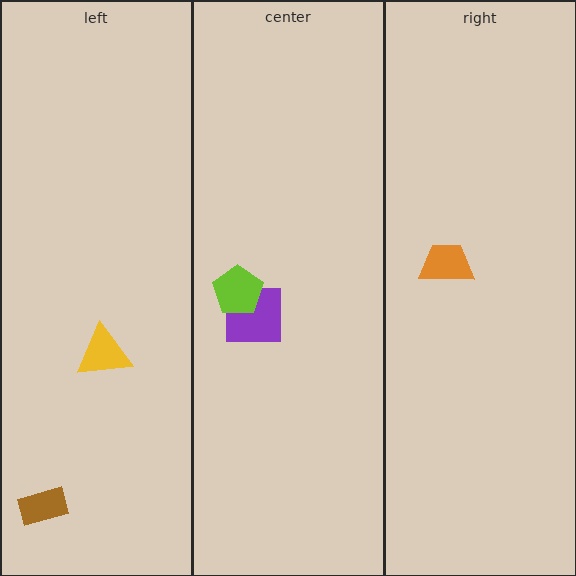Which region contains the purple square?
The center region.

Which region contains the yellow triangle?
The left region.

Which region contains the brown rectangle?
The left region.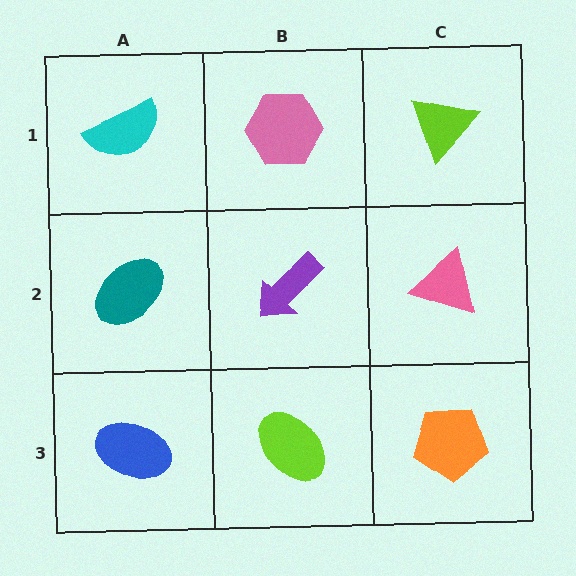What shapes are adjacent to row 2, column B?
A pink hexagon (row 1, column B), a lime ellipse (row 3, column B), a teal ellipse (row 2, column A), a pink triangle (row 2, column C).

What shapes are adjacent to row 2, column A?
A cyan semicircle (row 1, column A), a blue ellipse (row 3, column A), a purple arrow (row 2, column B).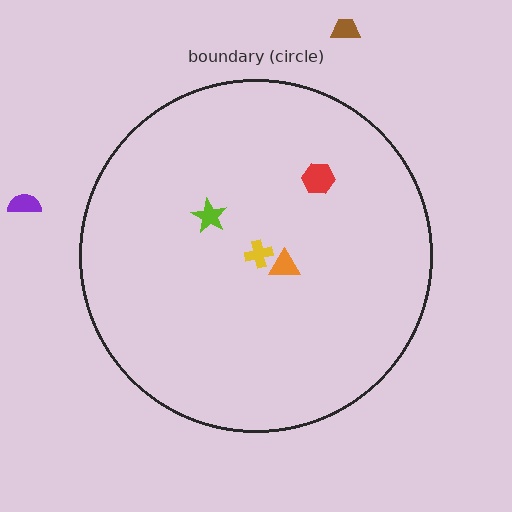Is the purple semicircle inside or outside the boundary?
Outside.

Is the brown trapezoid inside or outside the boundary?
Outside.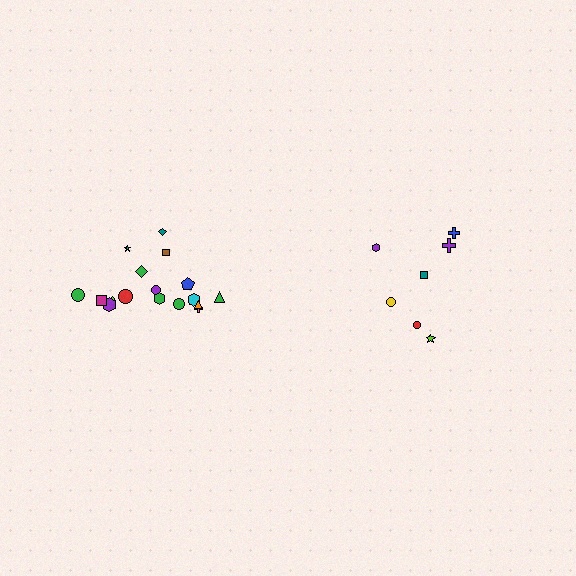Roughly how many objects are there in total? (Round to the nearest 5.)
Roughly 25 objects in total.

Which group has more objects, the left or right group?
The left group.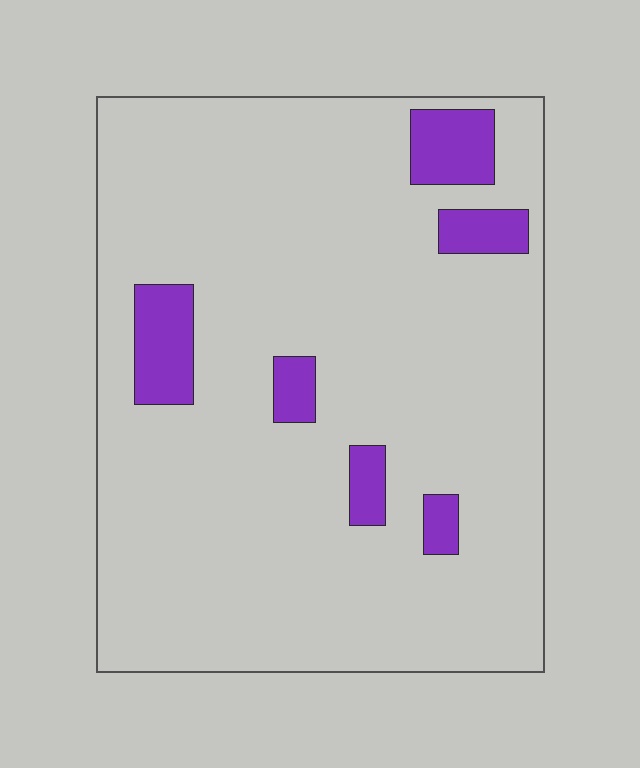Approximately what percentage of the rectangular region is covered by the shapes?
Approximately 10%.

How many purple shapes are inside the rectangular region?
6.